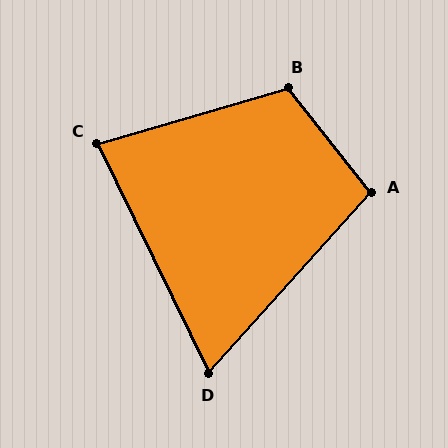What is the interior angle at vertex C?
Approximately 80 degrees (acute).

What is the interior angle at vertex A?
Approximately 100 degrees (obtuse).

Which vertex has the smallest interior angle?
D, at approximately 68 degrees.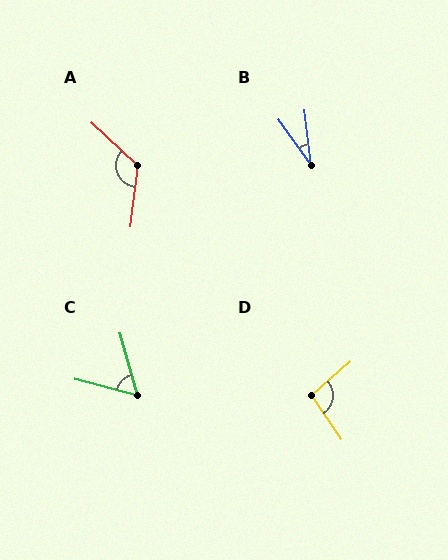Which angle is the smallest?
B, at approximately 29 degrees.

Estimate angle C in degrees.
Approximately 59 degrees.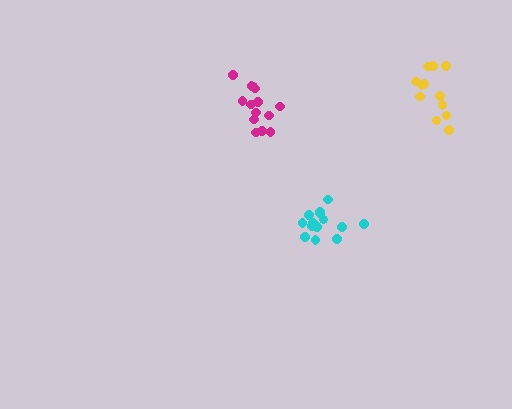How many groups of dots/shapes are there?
There are 3 groups.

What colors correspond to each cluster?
The clusters are colored: magenta, cyan, yellow.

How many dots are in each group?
Group 1: 14 dots, Group 2: 14 dots, Group 3: 12 dots (40 total).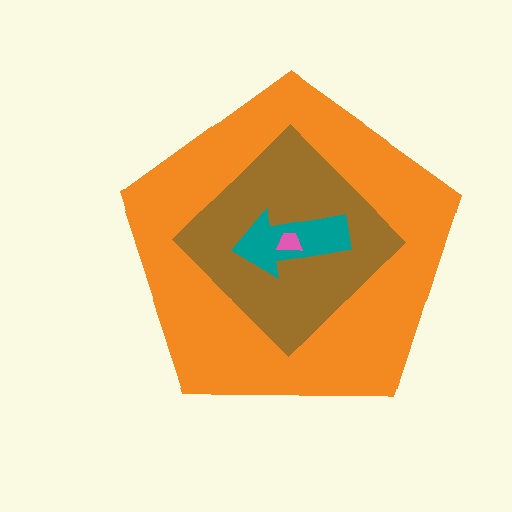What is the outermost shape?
The orange pentagon.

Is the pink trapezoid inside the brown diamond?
Yes.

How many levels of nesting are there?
4.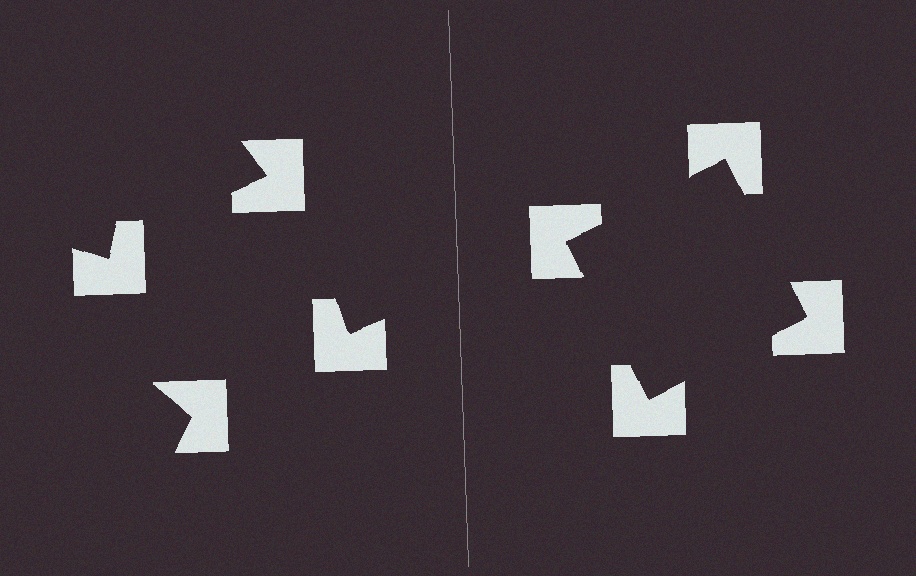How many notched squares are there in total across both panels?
8 — 4 on each side.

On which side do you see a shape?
An illusory square appears on the right side. On the left side the wedge cuts are rotated, so no coherent shape forms.